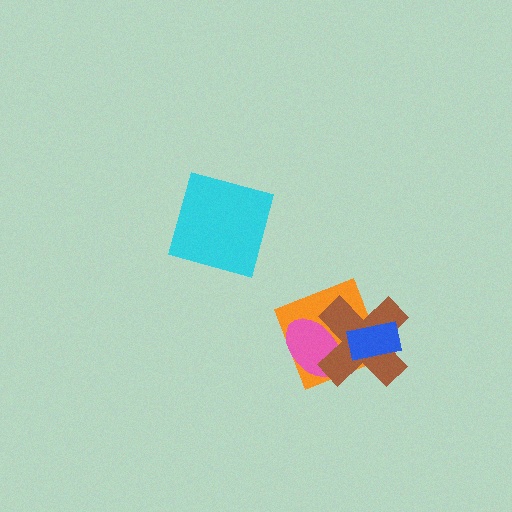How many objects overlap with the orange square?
3 objects overlap with the orange square.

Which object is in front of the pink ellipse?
The brown cross is in front of the pink ellipse.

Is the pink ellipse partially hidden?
Yes, it is partially covered by another shape.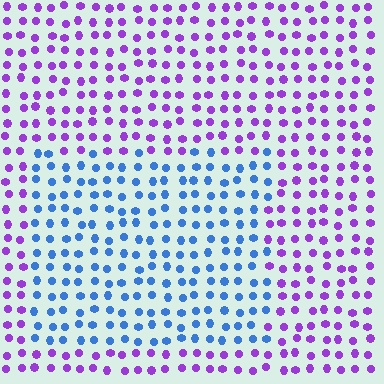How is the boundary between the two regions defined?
The boundary is defined purely by a slight shift in hue (about 63 degrees). Spacing, size, and orientation are identical on both sides.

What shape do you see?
I see a rectangle.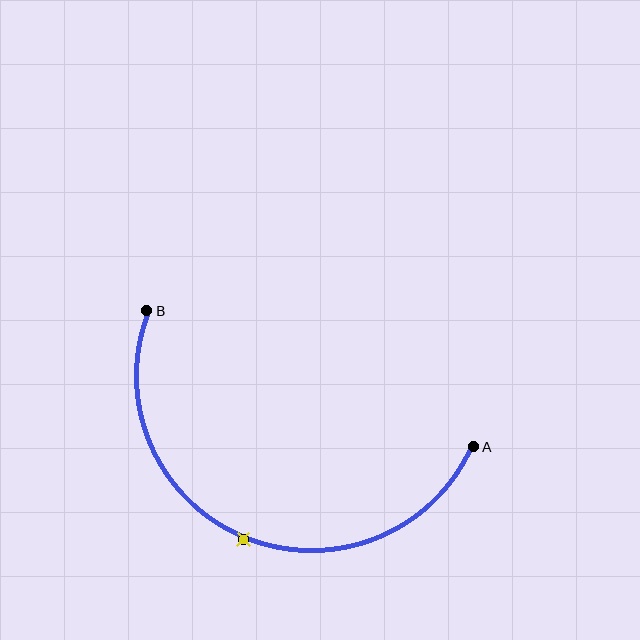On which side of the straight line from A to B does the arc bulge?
The arc bulges below the straight line connecting A and B.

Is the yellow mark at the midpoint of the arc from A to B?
Yes. The yellow mark lies on the arc at equal arc-length from both A and B — it is the arc midpoint.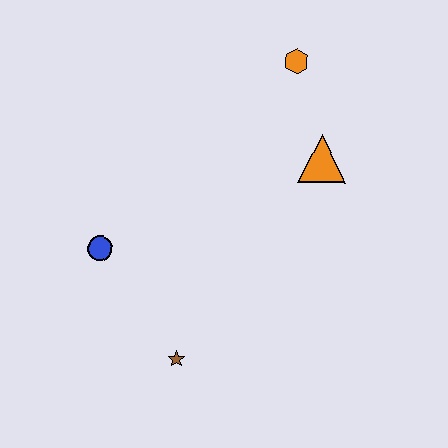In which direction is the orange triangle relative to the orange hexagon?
The orange triangle is below the orange hexagon.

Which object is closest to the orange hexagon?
The orange triangle is closest to the orange hexagon.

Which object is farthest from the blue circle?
The orange hexagon is farthest from the blue circle.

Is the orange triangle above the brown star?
Yes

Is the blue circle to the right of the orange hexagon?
No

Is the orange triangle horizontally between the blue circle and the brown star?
No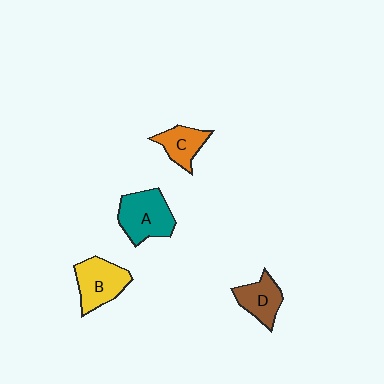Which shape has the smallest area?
Shape C (orange).